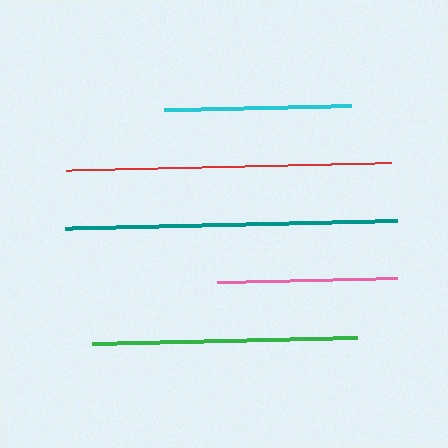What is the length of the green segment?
The green segment is approximately 265 pixels long.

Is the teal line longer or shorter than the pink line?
The teal line is longer than the pink line.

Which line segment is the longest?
The teal line is the longest at approximately 332 pixels.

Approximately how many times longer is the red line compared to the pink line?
The red line is approximately 1.8 times the length of the pink line.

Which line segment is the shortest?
The pink line is the shortest at approximately 180 pixels.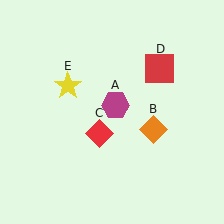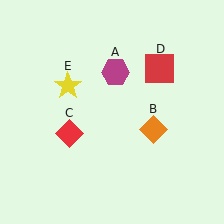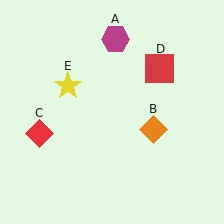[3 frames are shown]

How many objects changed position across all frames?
2 objects changed position: magenta hexagon (object A), red diamond (object C).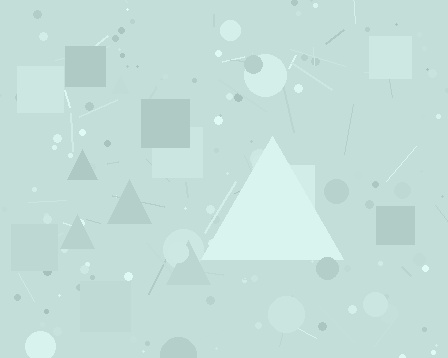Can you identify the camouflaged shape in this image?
The camouflaged shape is a triangle.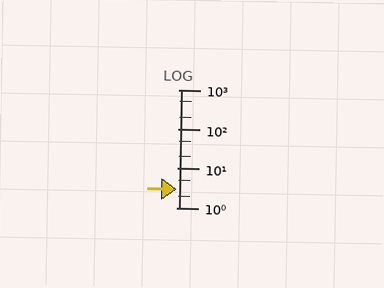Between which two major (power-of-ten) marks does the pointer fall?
The pointer is between 1 and 10.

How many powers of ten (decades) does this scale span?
The scale spans 3 decades, from 1 to 1000.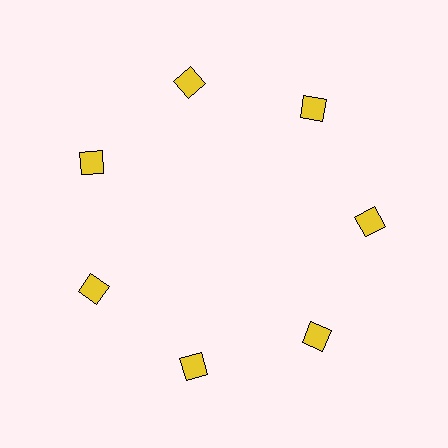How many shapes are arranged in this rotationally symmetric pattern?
There are 7 shapes, arranged in 7 groups of 1.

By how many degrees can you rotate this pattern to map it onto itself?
The pattern maps onto itself every 51 degrees of rotation.